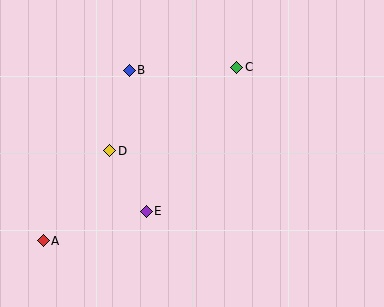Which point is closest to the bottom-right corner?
Point E is closest to the bottom-right corner.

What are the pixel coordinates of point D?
Point D is at (110, 151).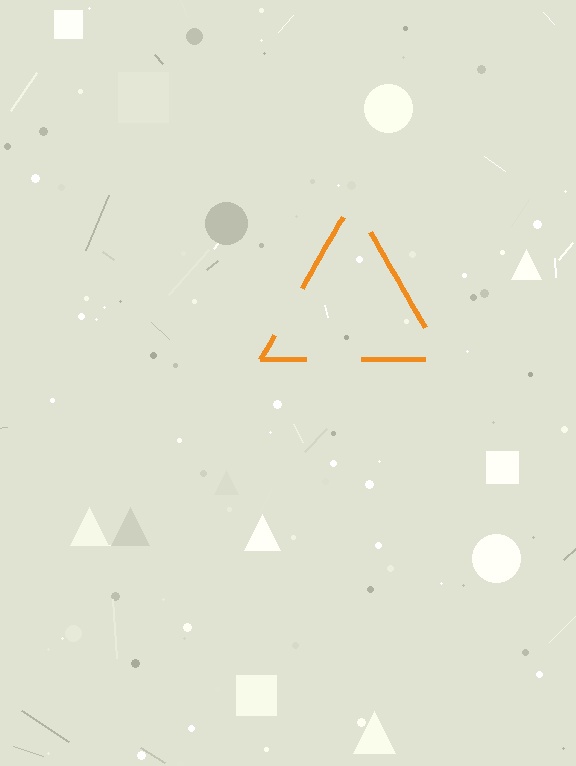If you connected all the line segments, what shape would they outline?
They would outline a triangle.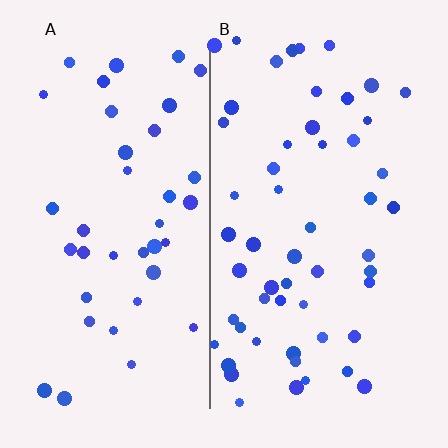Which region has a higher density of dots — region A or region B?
B (the right).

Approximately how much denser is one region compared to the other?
Approximately 1.4× — region B over region A.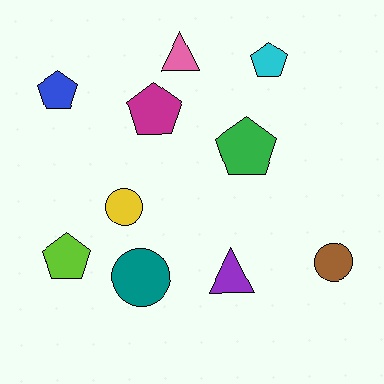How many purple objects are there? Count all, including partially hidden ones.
There is 1 purple object.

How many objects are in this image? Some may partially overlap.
There are 10 objects.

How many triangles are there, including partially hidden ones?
There are 2 triangles.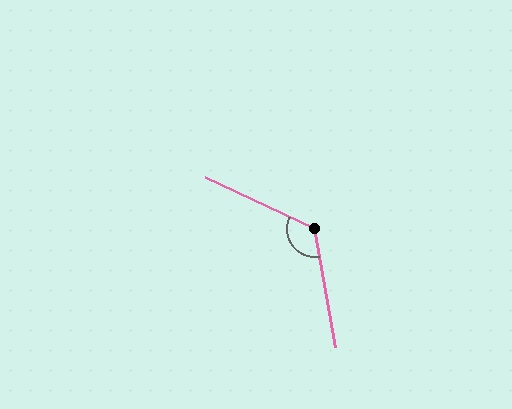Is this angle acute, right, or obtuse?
It is obtuse.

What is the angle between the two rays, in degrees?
Approximately 125 degrees.